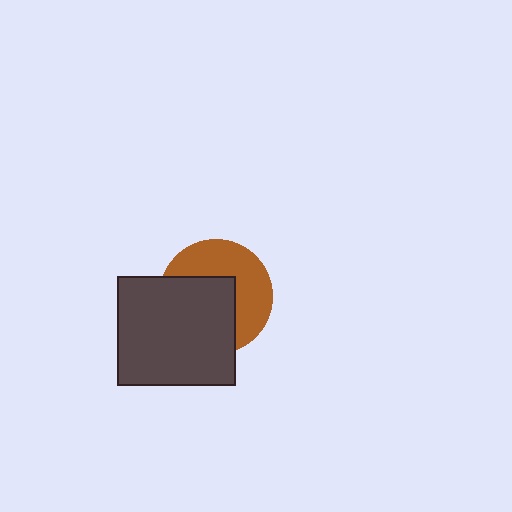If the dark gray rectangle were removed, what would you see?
You would see the complete brown circle.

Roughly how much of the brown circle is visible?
About half of it is visible (roughly 49%).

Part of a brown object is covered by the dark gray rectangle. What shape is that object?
It is a circle.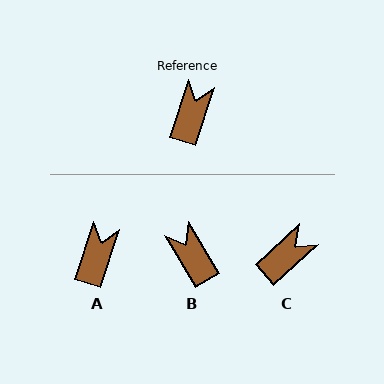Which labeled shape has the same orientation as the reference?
A.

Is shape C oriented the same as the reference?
No, it is off by about 29 degrees.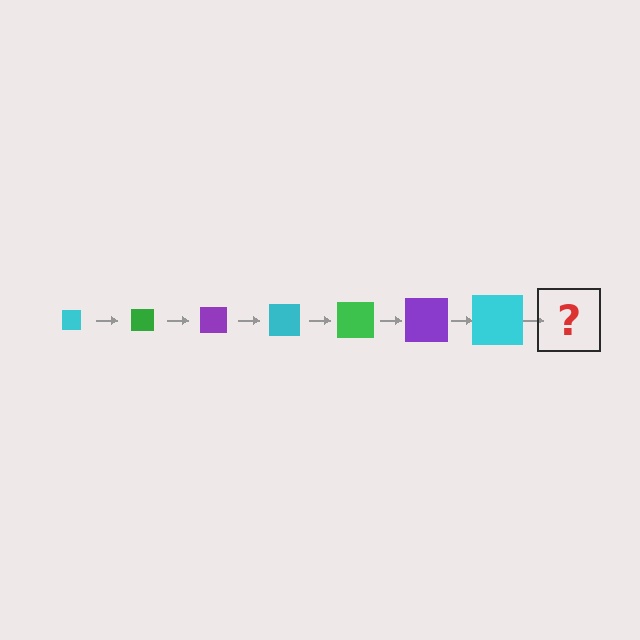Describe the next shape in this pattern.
It should be a green square, larger than the previous one.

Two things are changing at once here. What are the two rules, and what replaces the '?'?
The two rules are that the square grows larger each step and the color cycles through cyan, green, and purple. The '?' should be a green square, larger than the previous one.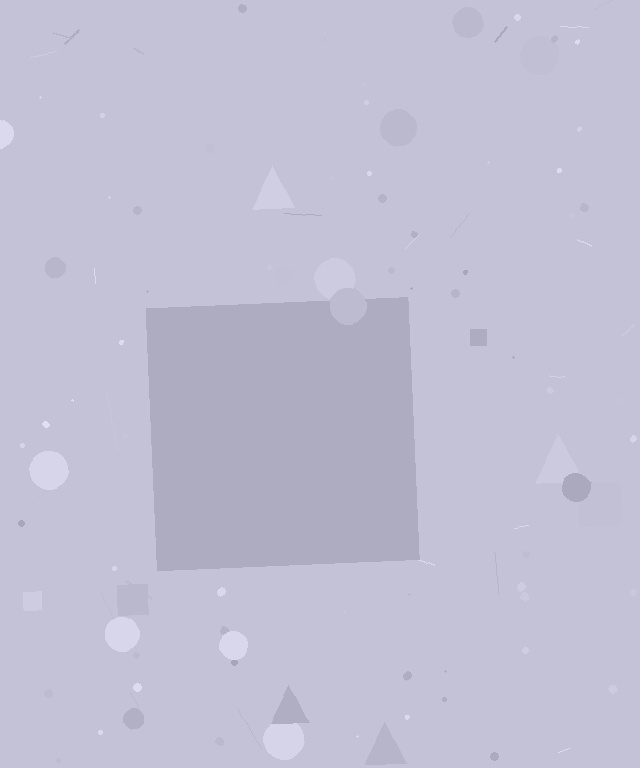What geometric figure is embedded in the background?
A square is embedded in the background.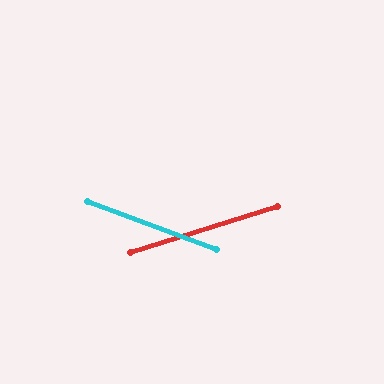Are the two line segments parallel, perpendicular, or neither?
Neither parallel nor perpendicular — they differ by about 38°.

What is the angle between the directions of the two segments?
Approximately 38 degrees.